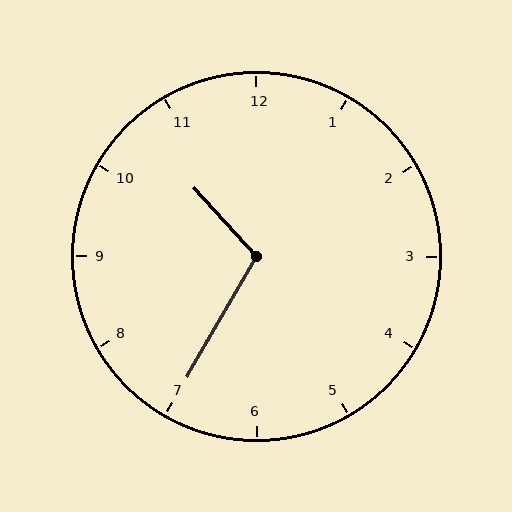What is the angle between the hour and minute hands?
Approximately 108 degrees.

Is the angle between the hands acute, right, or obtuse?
It is obtuse.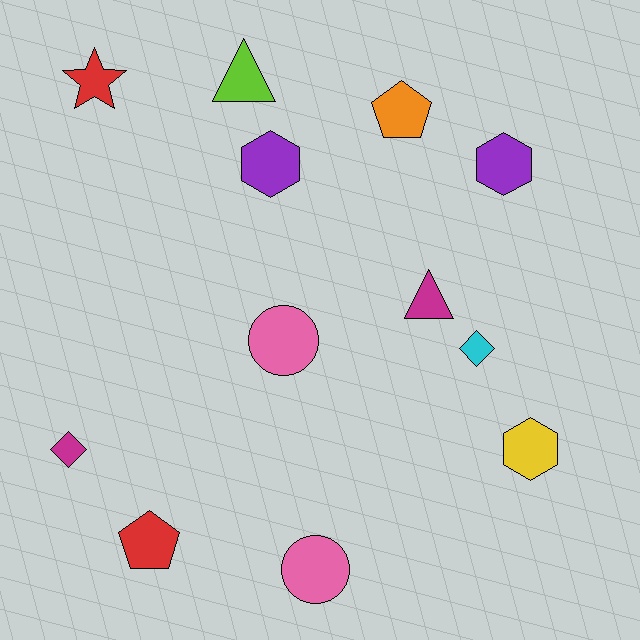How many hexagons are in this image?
There are 3 hexagons.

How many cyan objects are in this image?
There is 1 cyan object.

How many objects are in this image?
There are 12 objects.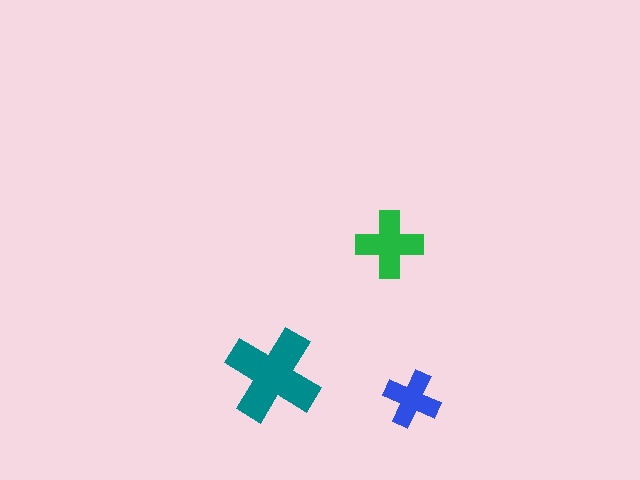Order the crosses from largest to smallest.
the teal one, the green one, the blue one.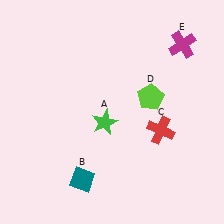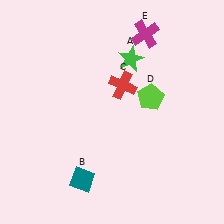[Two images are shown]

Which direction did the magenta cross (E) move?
The magenta cross (E) moved left.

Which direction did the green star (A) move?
The green star (A) moved up.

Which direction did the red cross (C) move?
The red cross (C) moved up.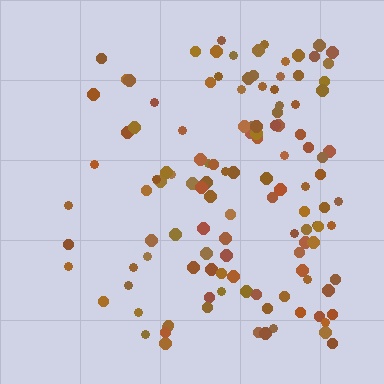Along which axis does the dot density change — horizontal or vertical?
Horizontal.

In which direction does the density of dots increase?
From left to right, with the right side densest.